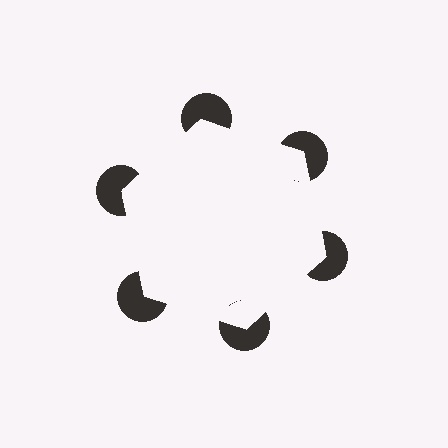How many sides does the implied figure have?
6 sides.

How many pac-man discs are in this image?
There are 6 — one at each vertex of the illusory hexagon.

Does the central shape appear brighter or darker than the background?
It typically appears slightly brighter than the background, even though no actual brightness change is drawn.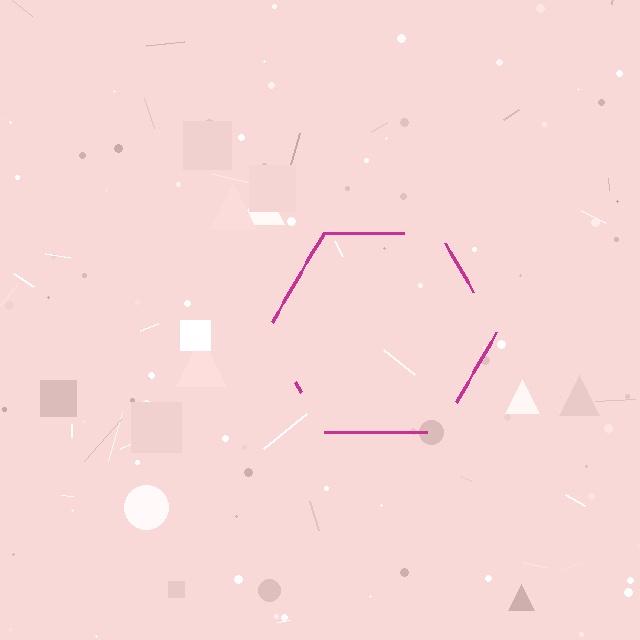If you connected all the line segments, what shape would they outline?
They would outline a hexagon.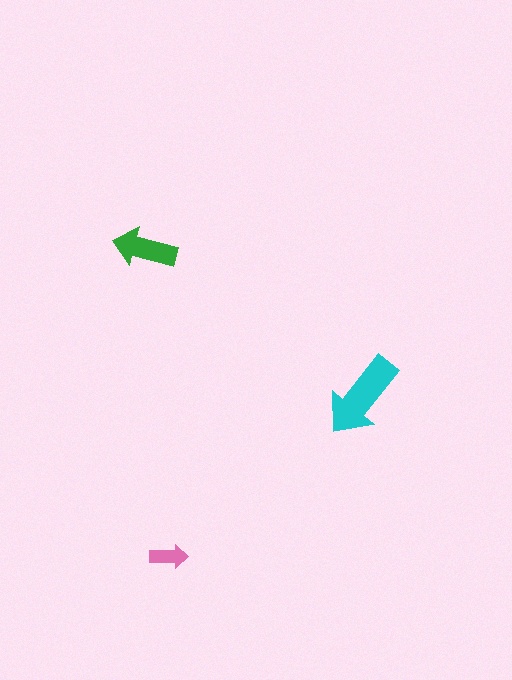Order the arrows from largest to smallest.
the cyan one, the green one, the pink one.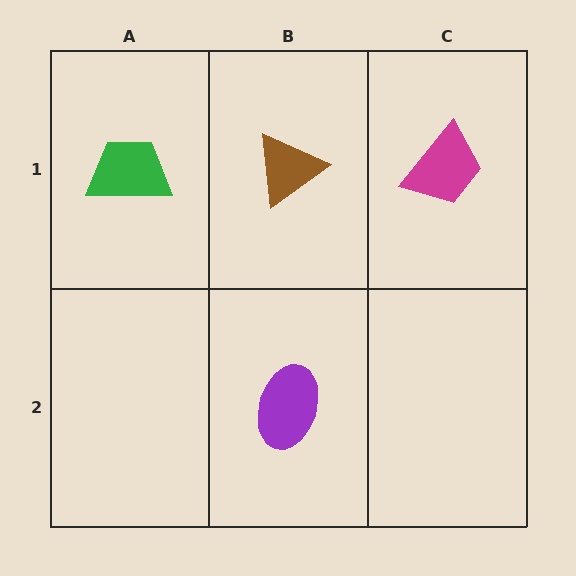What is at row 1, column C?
A magenta trapezoid.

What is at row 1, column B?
A brown triangle.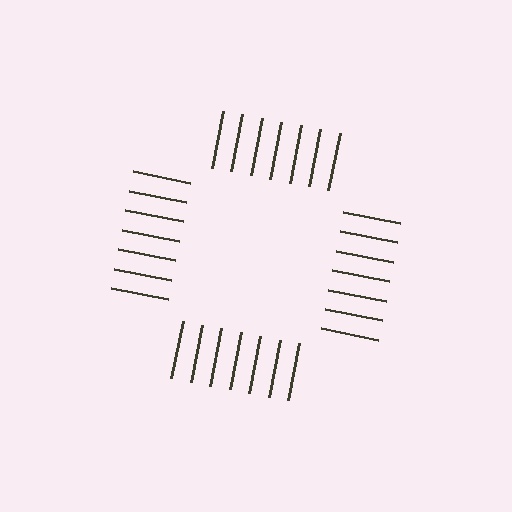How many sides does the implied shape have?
4 sides — the line-ends trace a square.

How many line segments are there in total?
28 — 7 along each of the 4 edges.